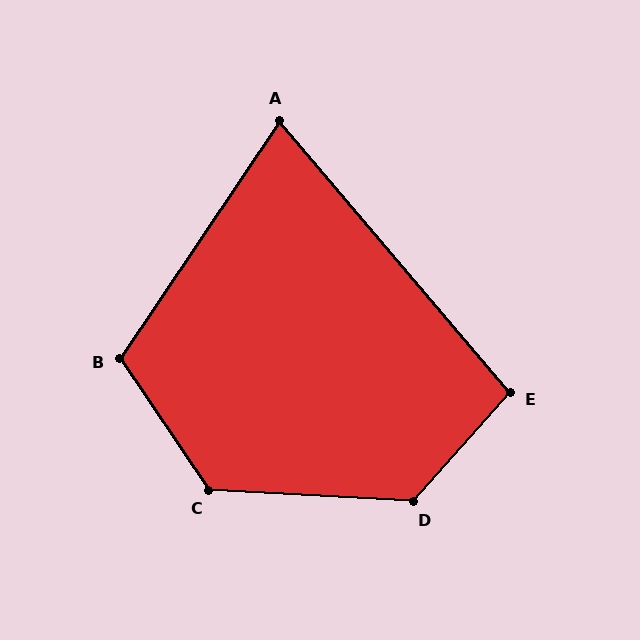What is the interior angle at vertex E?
Approximately 98 degrees (obtuse).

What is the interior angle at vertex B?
Approximately 112 degrees (obtuse).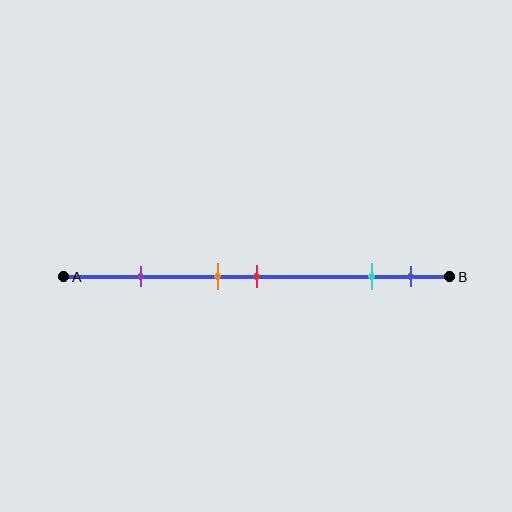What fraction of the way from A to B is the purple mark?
The purple mark is approximately 20% (0.2) of the way from A to B.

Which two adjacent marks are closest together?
The orange and red marks are the closest adjacent pair.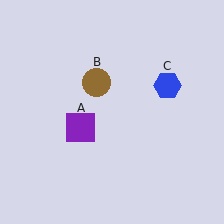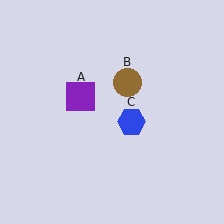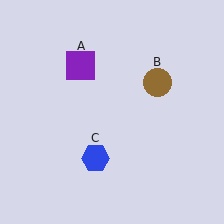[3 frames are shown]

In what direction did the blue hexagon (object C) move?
The blue hexagon (object C) moved down and to the left.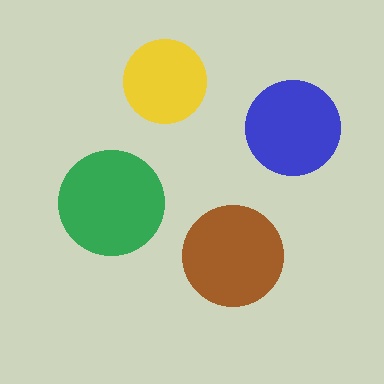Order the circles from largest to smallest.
the green one, the brown one, the blue one, the yellow one.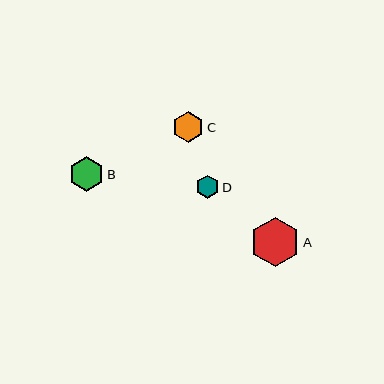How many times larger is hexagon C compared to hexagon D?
Hexagon C is approximately 1.4 times the size of hexagon D.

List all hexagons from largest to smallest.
From largest to smallest: A, B, C, D.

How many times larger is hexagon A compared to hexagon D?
Hexagon A is approximately 2.2 times the size of hexagon D.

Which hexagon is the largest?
Hexagon A is the largest with a size of approximately 50 pixels.